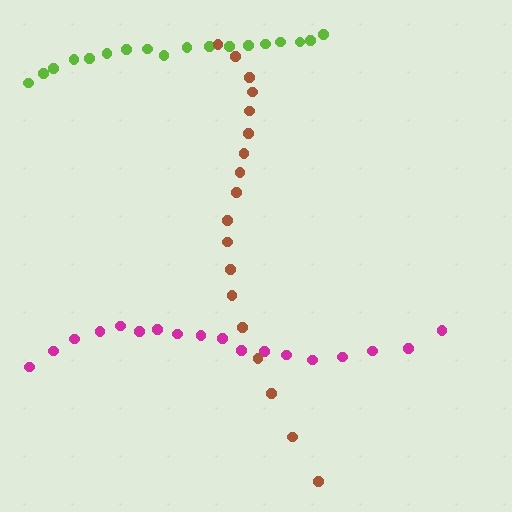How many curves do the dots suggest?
There are 3 distinct paths.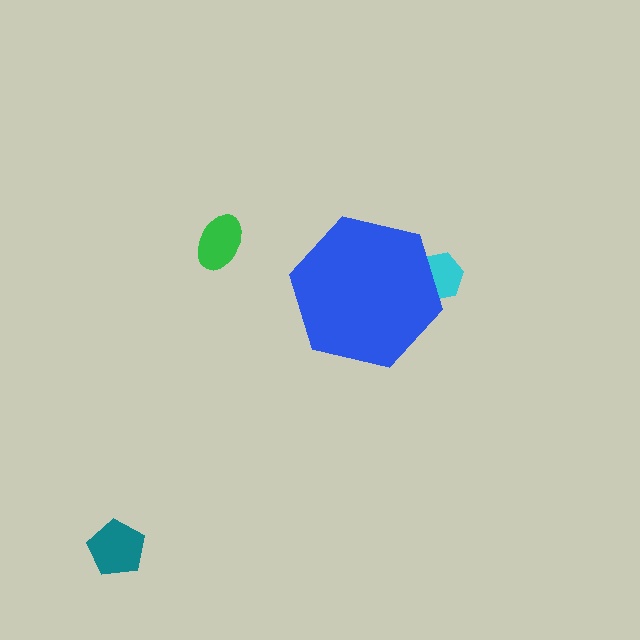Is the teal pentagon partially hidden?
No, the teal pentagon is fully visible.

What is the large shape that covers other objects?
A blue hexagon.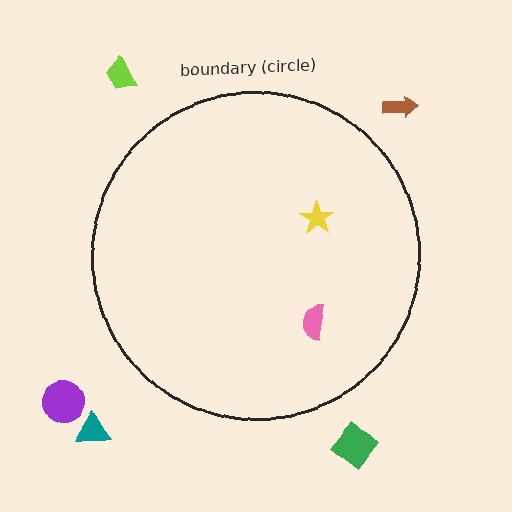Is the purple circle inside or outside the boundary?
Outside.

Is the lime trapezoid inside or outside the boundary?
Outside.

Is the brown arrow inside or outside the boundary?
Outside.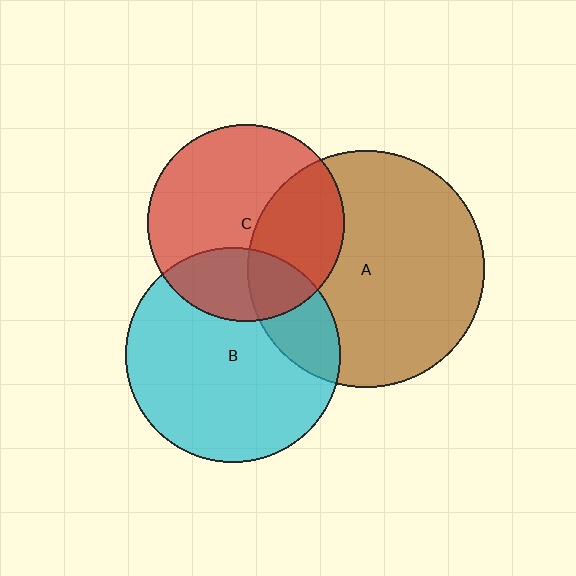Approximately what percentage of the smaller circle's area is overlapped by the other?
Approximately 35%.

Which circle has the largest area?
Circle A (brown).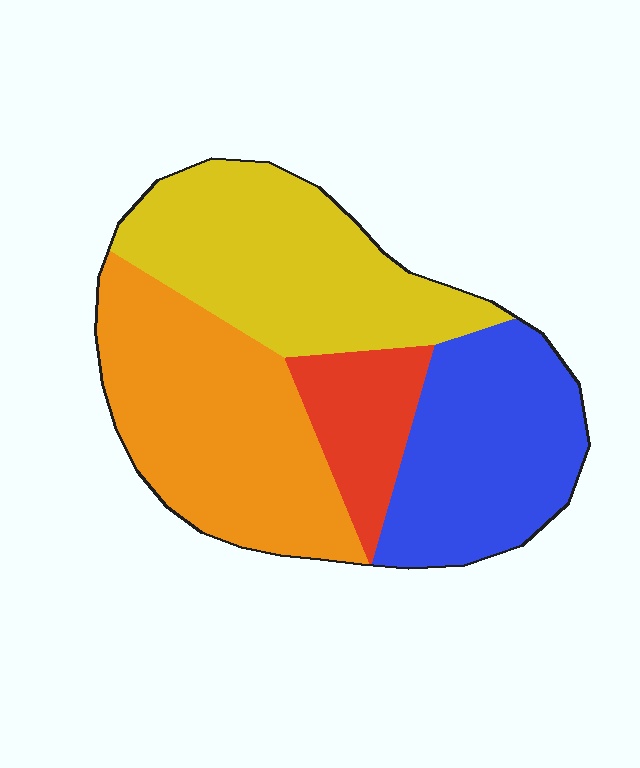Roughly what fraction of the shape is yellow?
Yellow takes up between a quarter and a half of the shape.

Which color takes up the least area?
Red, at roughly 10%.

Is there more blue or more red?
Blue.